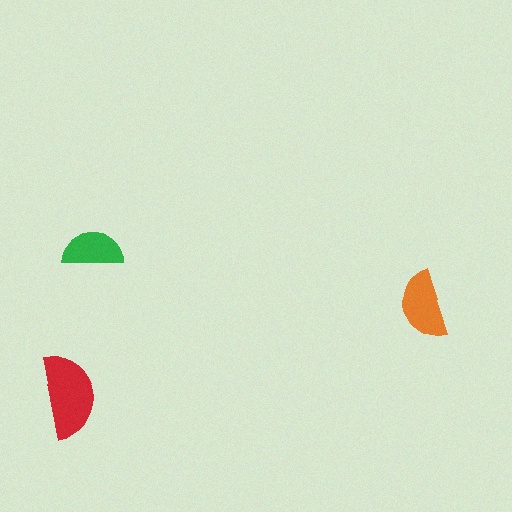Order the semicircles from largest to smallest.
the red one, the orange one, the green one.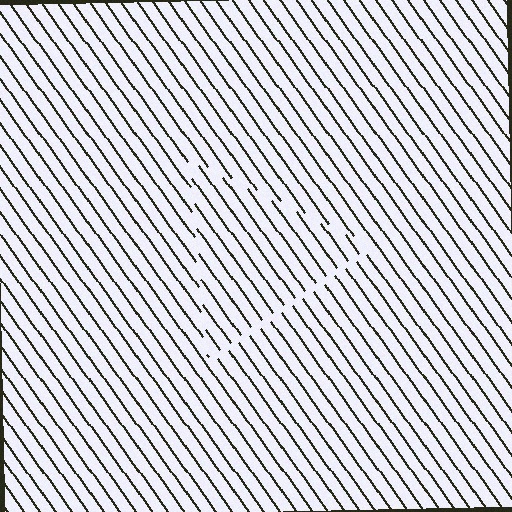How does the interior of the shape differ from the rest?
The interior of the shape contains the same grating, shifted by half a period — the contour is defined by the phase discontinuity where line-ends from the inner and outer gratings abut.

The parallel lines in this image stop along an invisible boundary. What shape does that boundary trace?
An illusory triangle. The interior of the shape contains the same grating, shifted by half a period — the contour is defined by the phase discontinuity where line-ends from the inner and outer gratings abut.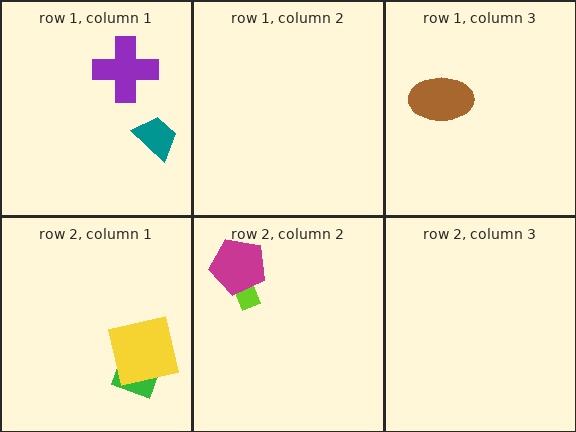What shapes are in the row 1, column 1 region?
The purple cross, the teal trapezoid.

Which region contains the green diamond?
The row 2, column 1 region.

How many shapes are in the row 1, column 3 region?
1.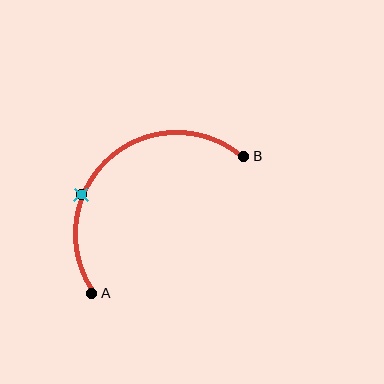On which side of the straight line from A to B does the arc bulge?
The arc bulges above and to the left of the straight line connecting A and B.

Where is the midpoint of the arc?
The arc midpoint is the point on the curve farthest from the straight line joining A and B. It sits above and to the left of that line.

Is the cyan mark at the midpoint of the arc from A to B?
No. The cyan mark lies on the arc but is closer to endpoint A. The arc midpoint would be at the point on the curve equidistant along the arc from both A and B.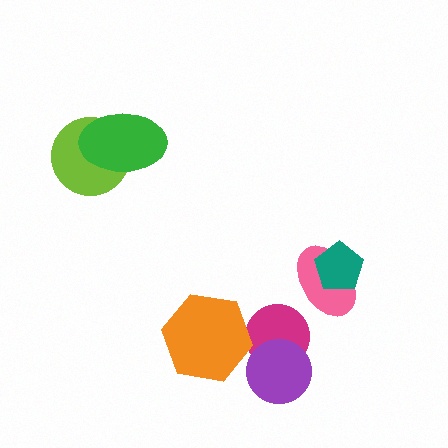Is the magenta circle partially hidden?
Yes, it is partially covered by another shape.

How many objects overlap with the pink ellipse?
1 object overlaps with the pink ellipse.